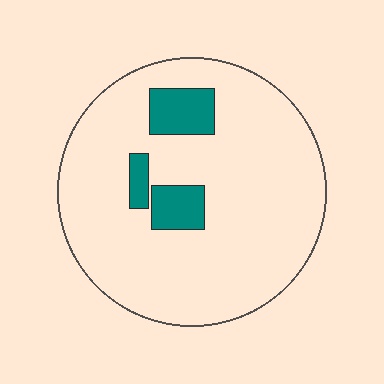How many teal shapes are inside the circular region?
3.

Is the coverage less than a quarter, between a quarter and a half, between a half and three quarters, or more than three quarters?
Less than a quarter.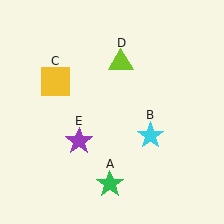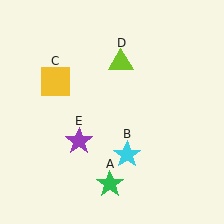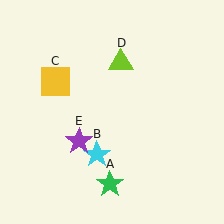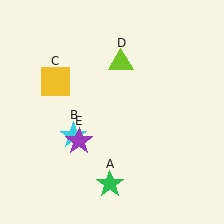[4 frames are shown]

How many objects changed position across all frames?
1 object changed position: cyan star (object B).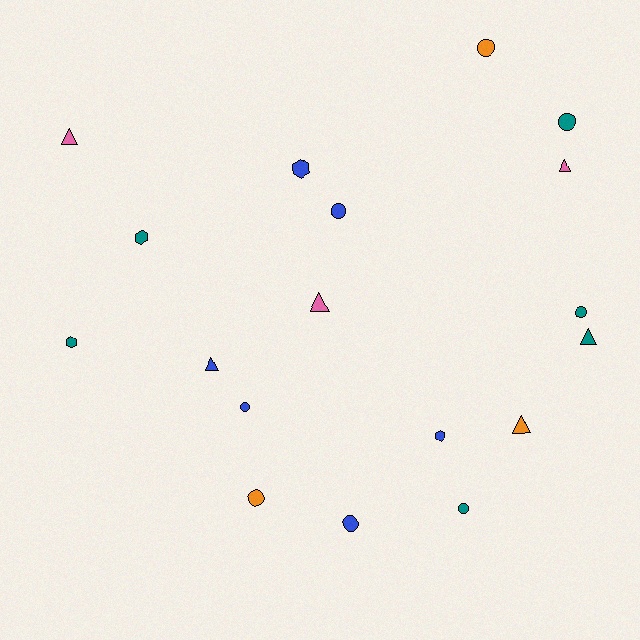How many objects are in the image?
There are 18 objects.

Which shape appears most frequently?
Circle, with 8 objects.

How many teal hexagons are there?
There are 2 teal hexagons.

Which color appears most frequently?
Teal, with 6 objects.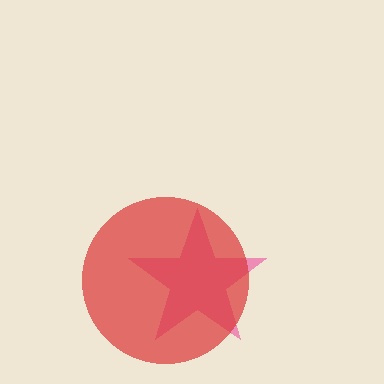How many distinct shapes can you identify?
There are 2 distinct shapes: a pink star, a red circle.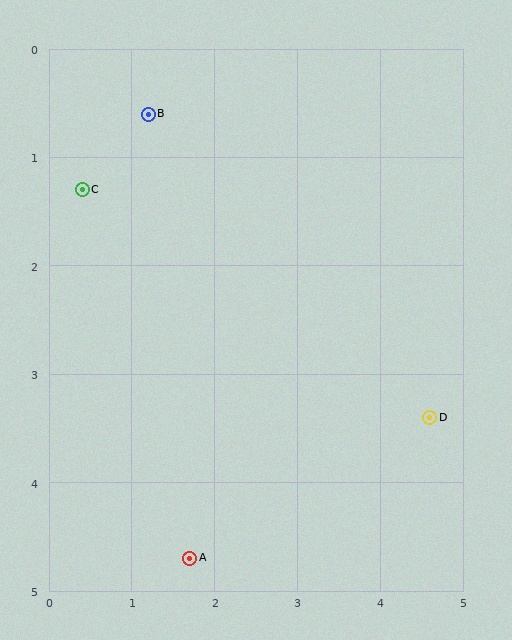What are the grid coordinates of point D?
Point D is at approximately (4.6, 3.4).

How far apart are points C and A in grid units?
Points C and A are about 3.6 grid units apart.